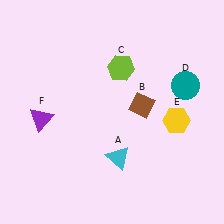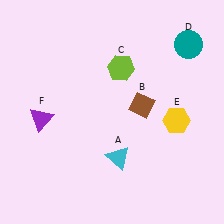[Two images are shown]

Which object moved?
The teal circle (D) moved up.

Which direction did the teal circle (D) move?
The teal circle (D) moved up.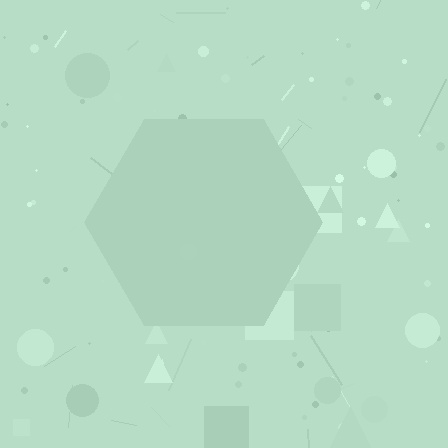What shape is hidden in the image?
A hexagon is hidden in the image.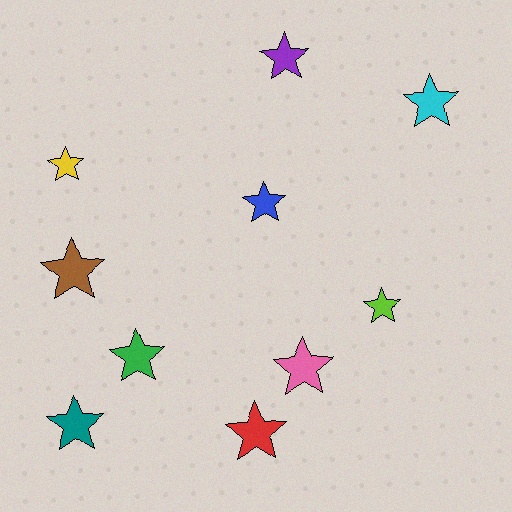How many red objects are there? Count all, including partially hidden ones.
There is 1 red object.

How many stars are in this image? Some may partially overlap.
There are 10 stars.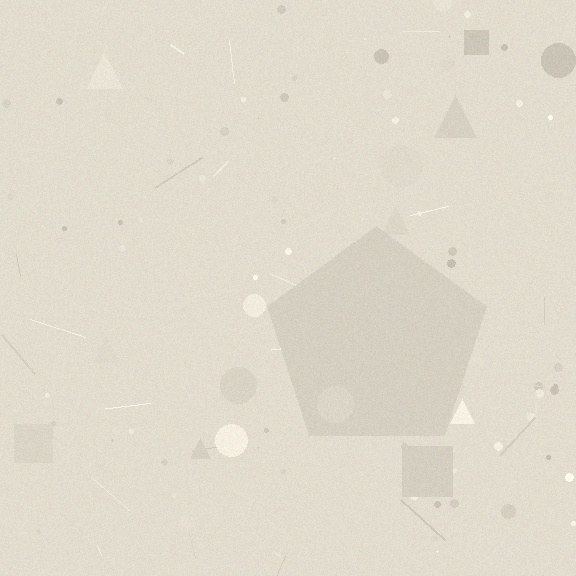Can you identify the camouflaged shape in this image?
The camouflaged shape is a pentagon.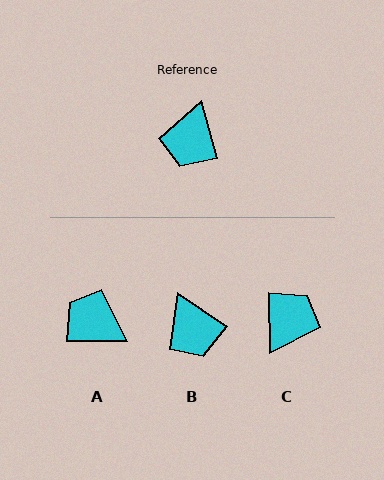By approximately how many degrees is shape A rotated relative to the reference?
Approximately 105 degrees clockwise.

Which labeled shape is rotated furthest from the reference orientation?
C, about 166 degrees away.